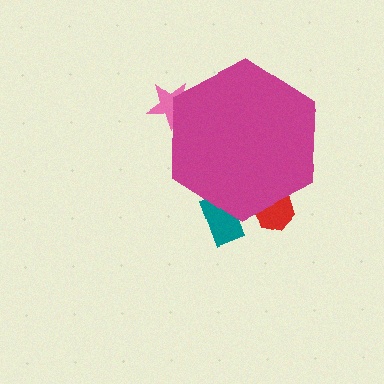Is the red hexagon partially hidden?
Yes, the red hexagon is partially hidden behind the magenta hexagon.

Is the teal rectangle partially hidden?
Yes, the teal rectangle is partially hidden behind the magenta hexagon.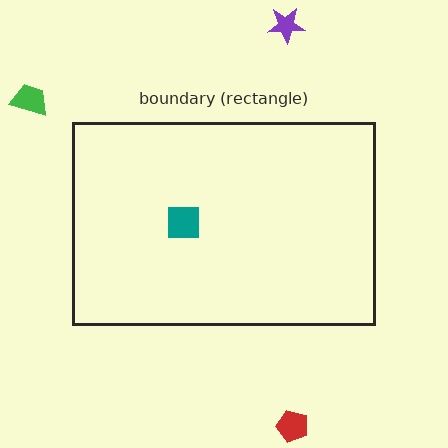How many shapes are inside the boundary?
1 inside, 3 outside.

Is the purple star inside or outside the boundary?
Outside.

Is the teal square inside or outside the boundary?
Inside.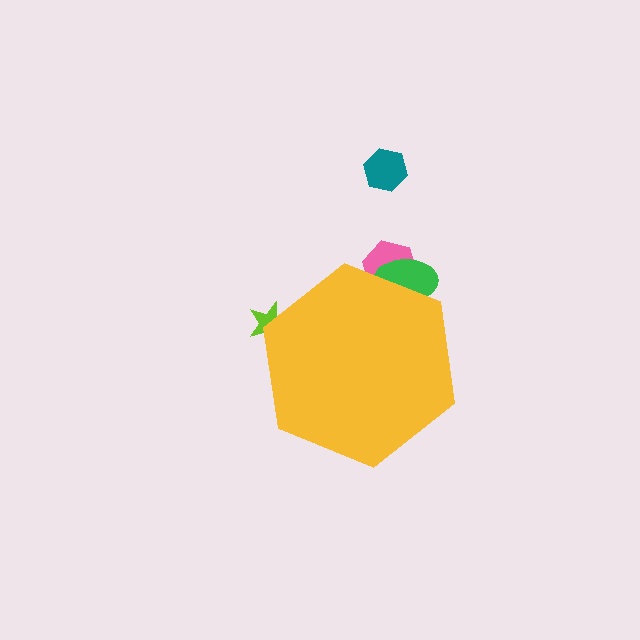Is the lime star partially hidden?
Yes, the lime star is partially hidden behind the yellow hexagon.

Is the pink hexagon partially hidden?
Yes, the pink hexagon is partially hidden behind the yellow hexagon.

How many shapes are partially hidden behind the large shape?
3 shapes are partially hidden.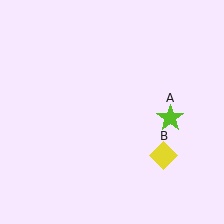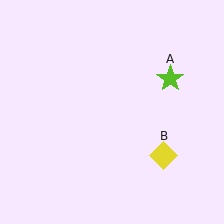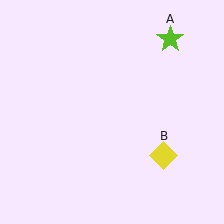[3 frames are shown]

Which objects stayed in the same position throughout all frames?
Yellow diamond (object B) remained stationary.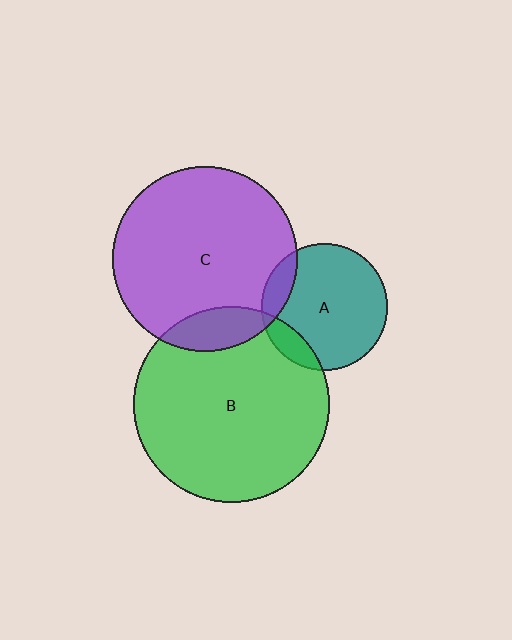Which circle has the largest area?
Circle B (green).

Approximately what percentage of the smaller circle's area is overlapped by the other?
Approximately 10%.